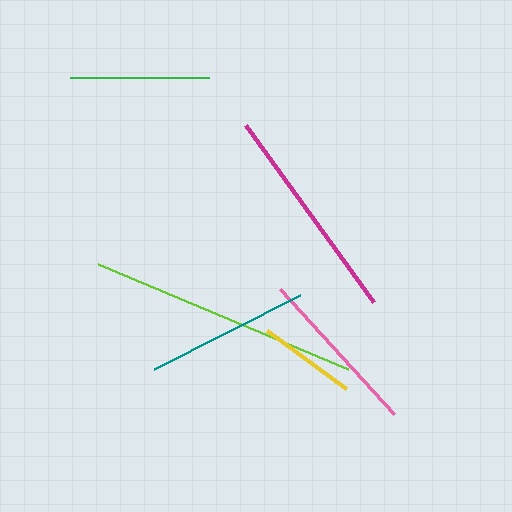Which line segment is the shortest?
The yellow line is the shortest at approximately 97 pixels.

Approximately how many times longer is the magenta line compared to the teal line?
The magenta line is approximately 1.3 times the length of the teal line.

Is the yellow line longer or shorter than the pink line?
The pink line is longer than the yellow line.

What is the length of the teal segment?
The teal segment is approximately 164 pixels long.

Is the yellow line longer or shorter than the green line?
The green line is longer than the yellow line.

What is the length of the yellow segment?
The yellow segment is approximately 97 pixels long.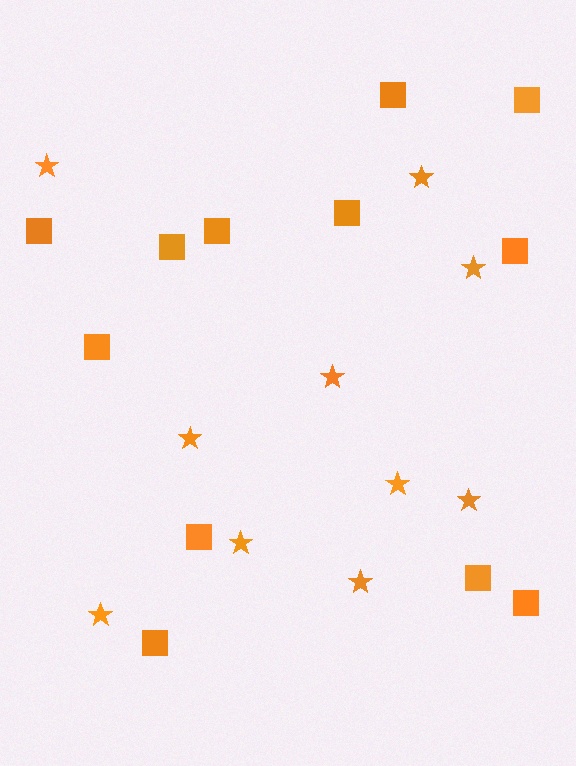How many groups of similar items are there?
There are 2 groups: one group of squares (12) and one group of stars (10).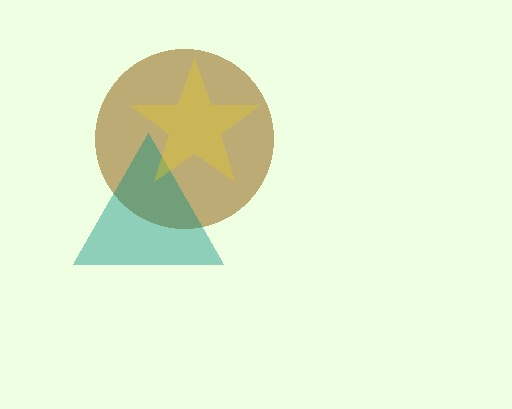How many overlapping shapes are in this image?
There are 3 overlapping shapes in the image.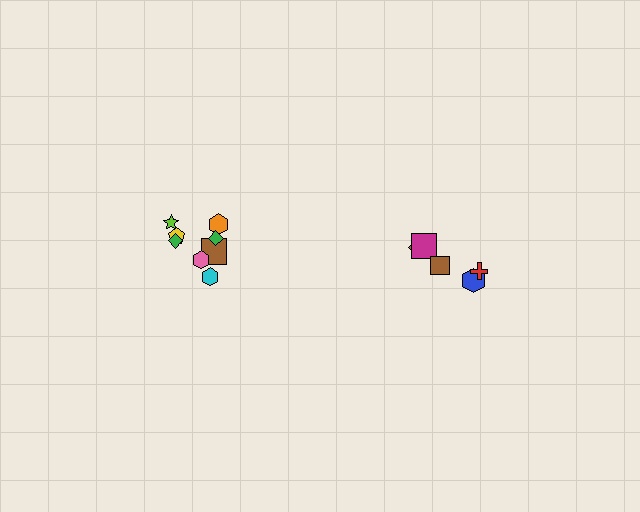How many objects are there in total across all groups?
There are 13 objects.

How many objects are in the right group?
There are 5 objects.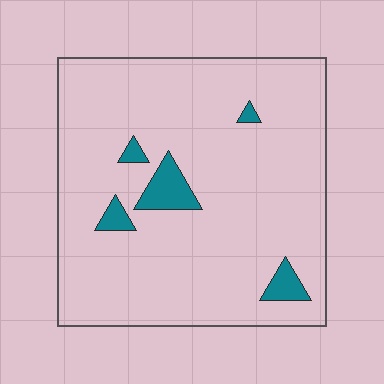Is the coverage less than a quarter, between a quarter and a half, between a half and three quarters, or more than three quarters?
Less than a quarter.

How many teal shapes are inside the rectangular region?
5.